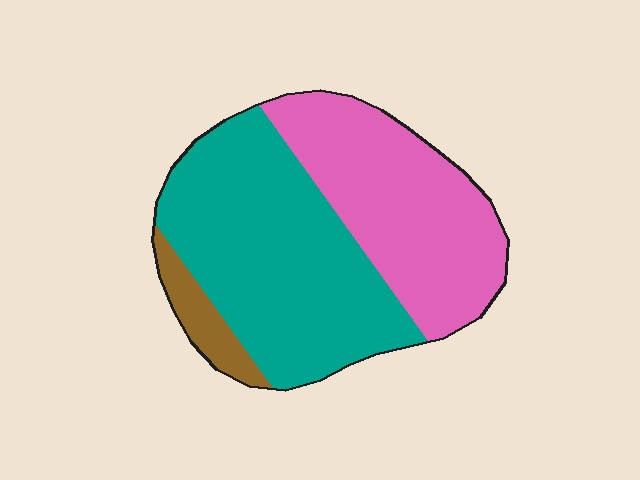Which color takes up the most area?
Teal, at roughly 50%.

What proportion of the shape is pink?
Pink covers around 40% of the shape.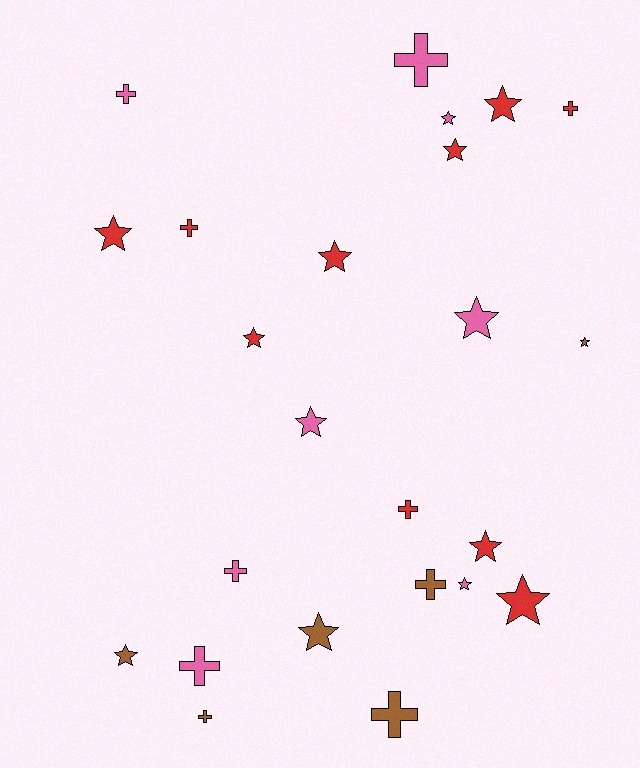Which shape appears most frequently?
Star, with 14 objects.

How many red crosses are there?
There are 3 red crosses.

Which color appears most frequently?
Red, with 10 objects.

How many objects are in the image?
There are 24 objects.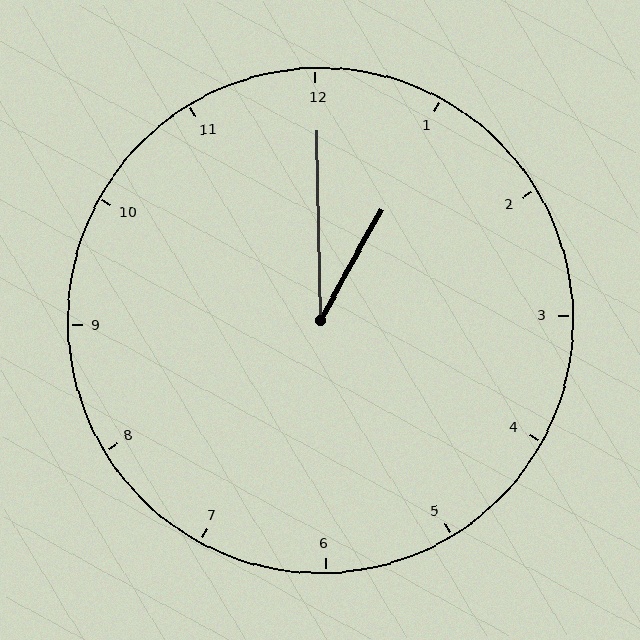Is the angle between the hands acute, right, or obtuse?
It is acute.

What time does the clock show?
1:00.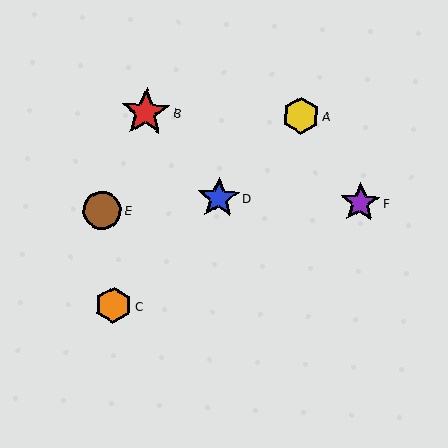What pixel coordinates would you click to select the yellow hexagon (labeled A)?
Click at (301, 116) to select the yellow hexagon A.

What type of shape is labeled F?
Shape F is a purple star.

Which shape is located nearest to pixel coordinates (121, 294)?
The orange hexagon (labeled C) at (113, 305) is nearest to that location.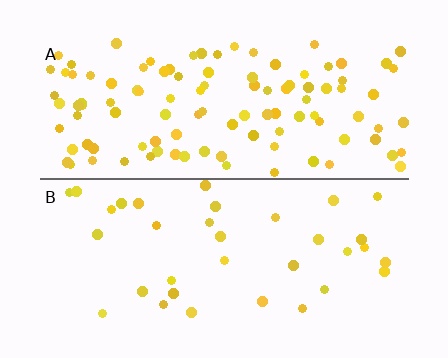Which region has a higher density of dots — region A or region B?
A (the top).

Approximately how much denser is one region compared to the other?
Approximately 3.1× — region A over region B.